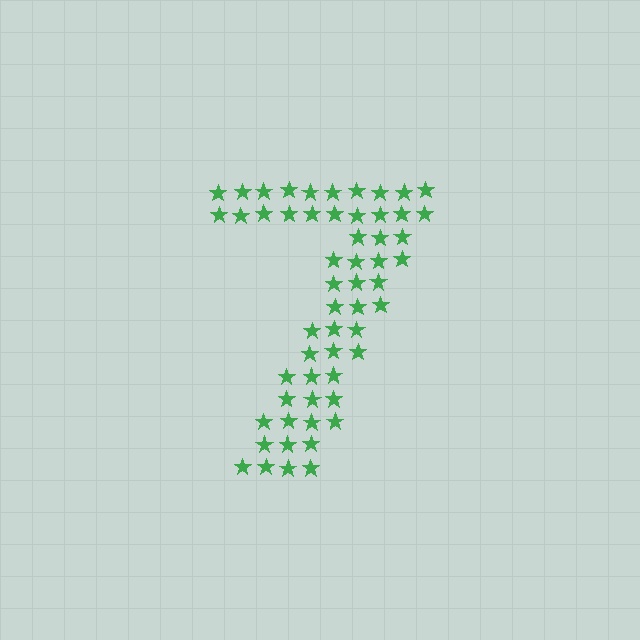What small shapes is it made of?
It is made of small stars.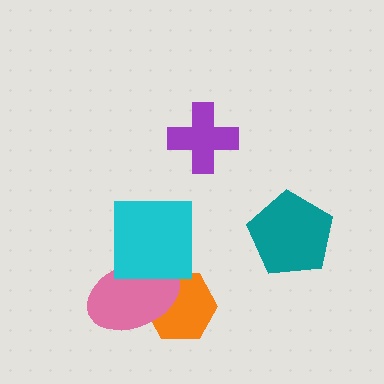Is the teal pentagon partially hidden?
No, no other shape covers it.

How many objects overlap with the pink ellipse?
2 objects overlap with the pink ellipse.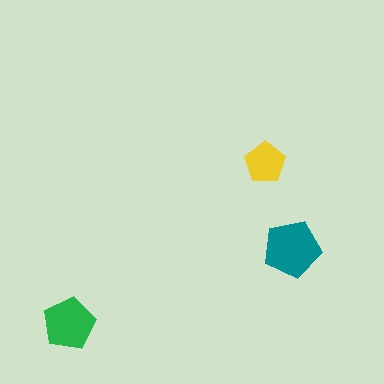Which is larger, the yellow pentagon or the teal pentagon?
The teal one.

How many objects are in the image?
There are 3 objects in the image.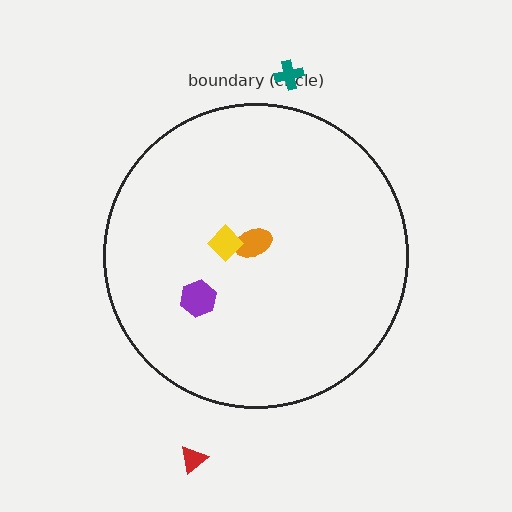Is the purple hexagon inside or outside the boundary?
Inside.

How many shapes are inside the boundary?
3 inside, 2 outside.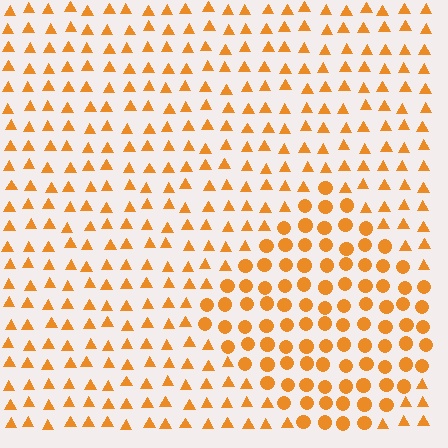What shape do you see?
I see a diamond.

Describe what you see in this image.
The image is filled with small orange elements arranged in a uniform grid. A diamond-shaped region contains circles, while the surrounding area contains triangles. The boundary is defined purely by the change in element shape.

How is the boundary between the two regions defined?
The boundary is defined by a change in element shape: circles inside vs. triangles outside. All elements share the same color and spacing.